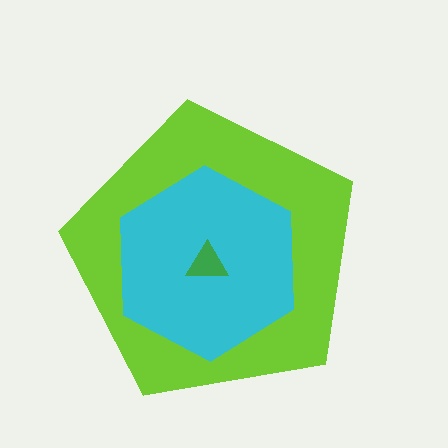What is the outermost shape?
The lime pentagon.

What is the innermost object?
The green triangle.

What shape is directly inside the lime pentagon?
The cyan hexagon.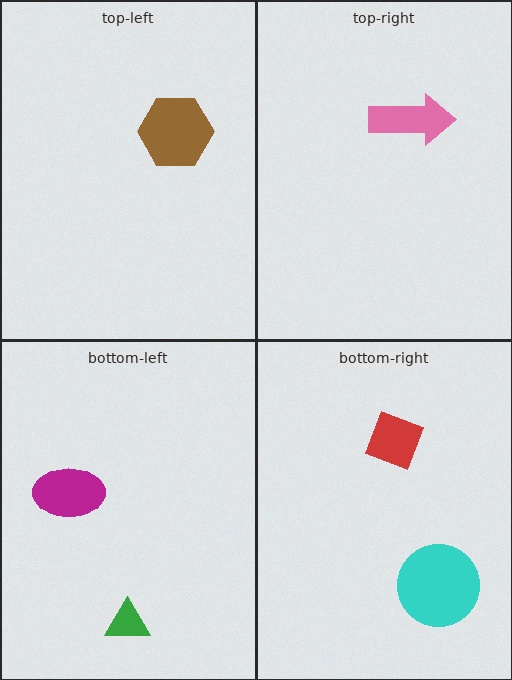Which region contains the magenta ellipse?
The bottom-left region.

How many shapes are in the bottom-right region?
2.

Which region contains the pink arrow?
The top-right region.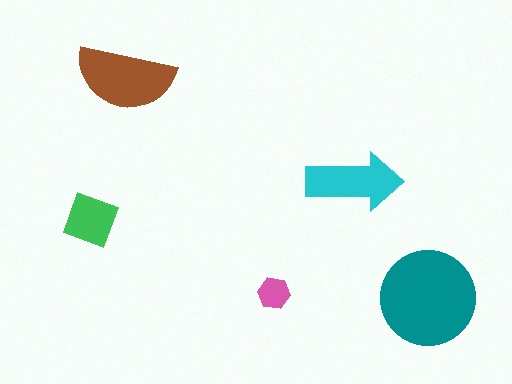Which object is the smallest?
The pink hexagon.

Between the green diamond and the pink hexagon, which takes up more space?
The green diamond.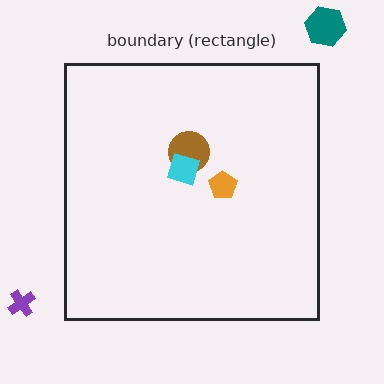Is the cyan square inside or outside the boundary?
Inside.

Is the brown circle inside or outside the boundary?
Inside.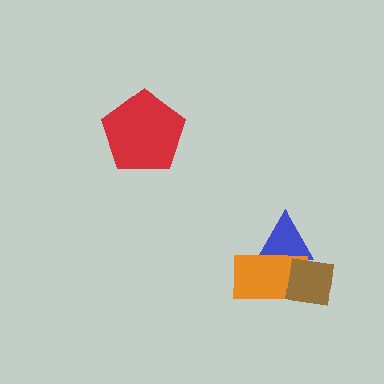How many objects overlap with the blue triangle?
2 objects overlap with the blue triangle.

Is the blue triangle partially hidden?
Yes, it is partially covered by another shape.